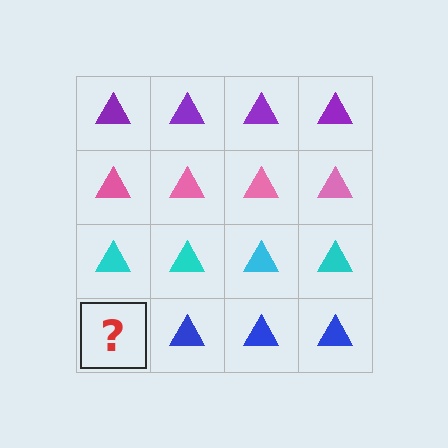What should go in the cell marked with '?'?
The missing cell should contain a blue triangle.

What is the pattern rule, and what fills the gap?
The rule is that each row has a consistent color. The gap should be filled with a blue triangle.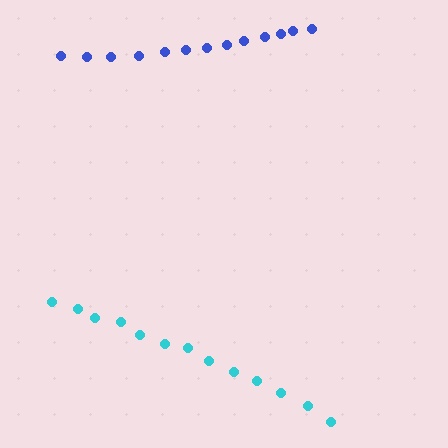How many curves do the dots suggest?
There are 2 distinct paths.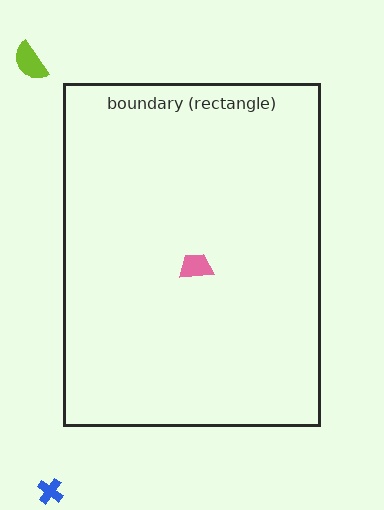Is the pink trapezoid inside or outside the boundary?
Inside.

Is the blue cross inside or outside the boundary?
Outside.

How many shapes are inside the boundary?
1 inside, 2 outside.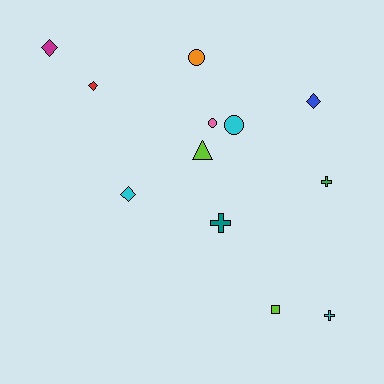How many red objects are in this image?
There is 1 red object.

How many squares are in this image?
There is 1 square.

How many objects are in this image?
There are 12 objects.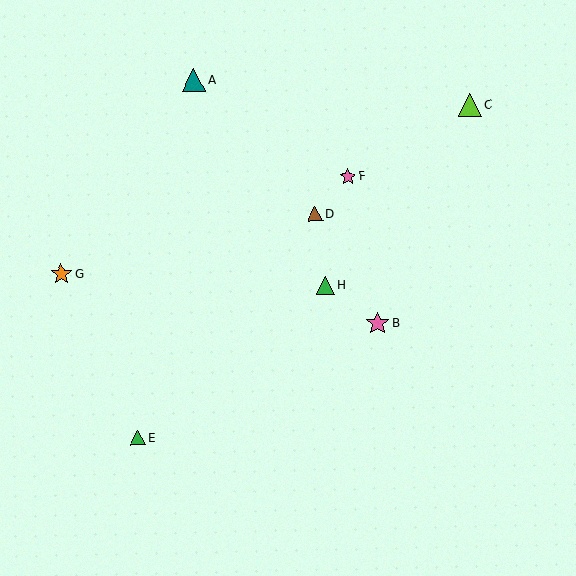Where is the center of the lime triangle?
The center of the lime triangle is at (470, 105).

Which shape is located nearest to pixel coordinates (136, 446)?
The green triangle (labeled E) at (138, 438) is nearest to that location.